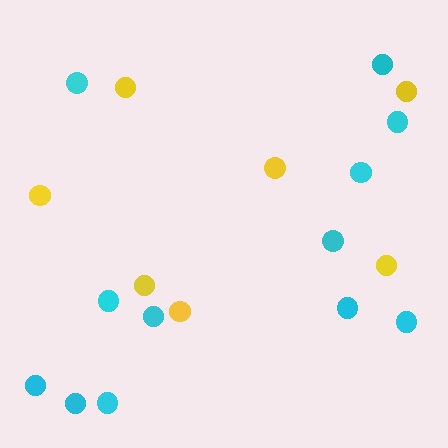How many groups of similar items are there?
There are 2 groups: one group of yellow circles (7) and one group of cyan circles (12).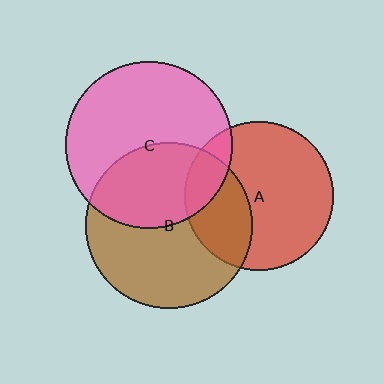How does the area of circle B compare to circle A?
Approximately 1.2 times.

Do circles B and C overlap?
Yes.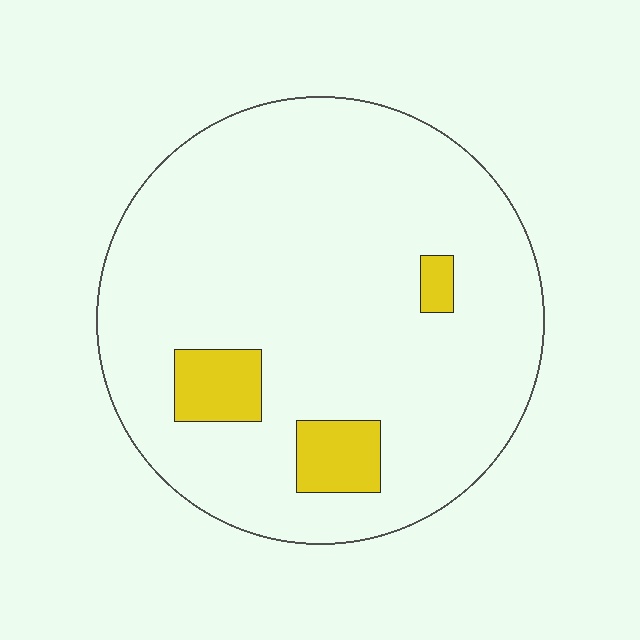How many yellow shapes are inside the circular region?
3.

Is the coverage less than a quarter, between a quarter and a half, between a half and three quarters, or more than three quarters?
Less than a quarter.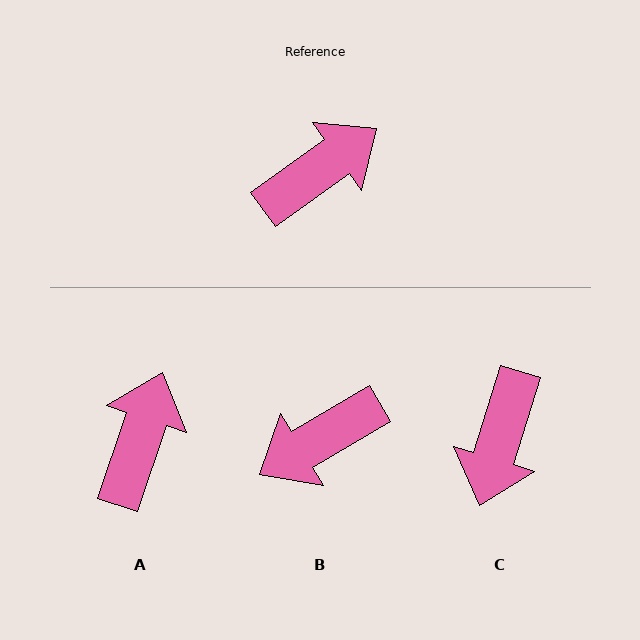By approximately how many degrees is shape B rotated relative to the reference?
Approximately 175 degrees counter-clockwise.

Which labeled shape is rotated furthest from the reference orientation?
B, about 175 degrees away.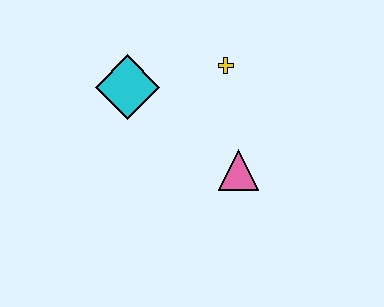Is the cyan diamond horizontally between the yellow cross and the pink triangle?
No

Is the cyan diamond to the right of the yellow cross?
No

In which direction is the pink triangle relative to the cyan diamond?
The pink triangle is to the right of the cyan diamond.